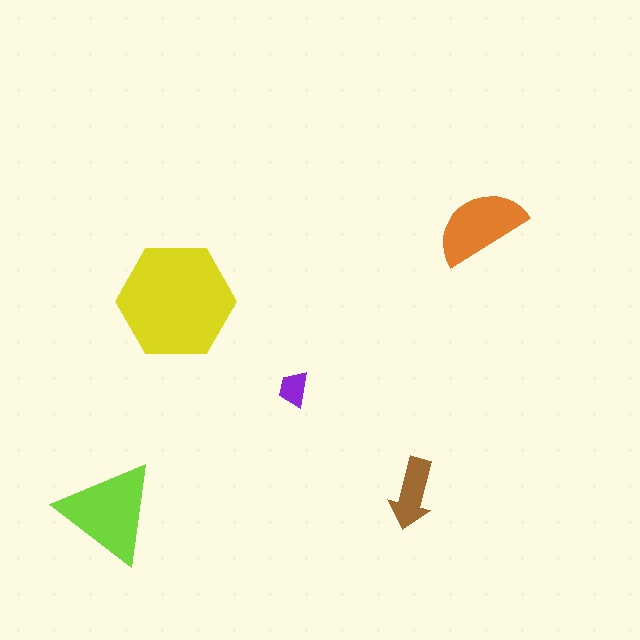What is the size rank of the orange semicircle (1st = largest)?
3rd.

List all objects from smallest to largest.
The purple trapezoid, the brown arrow, the orange semicircle, the lime triangle, the yellow hexagon.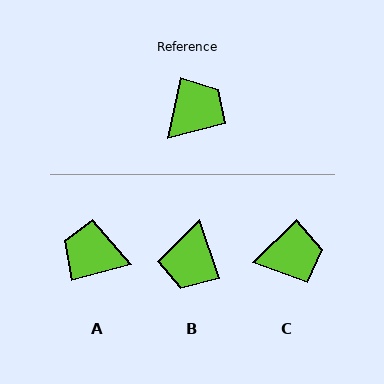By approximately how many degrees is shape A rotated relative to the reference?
Approximately 117 degrees counter-clockwise.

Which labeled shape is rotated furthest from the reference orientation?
B, about 149 degrees away.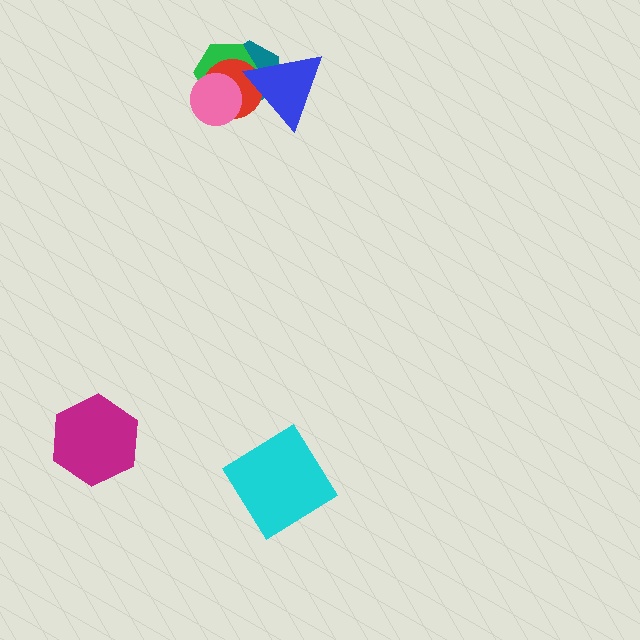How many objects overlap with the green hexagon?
4 objects overlap with the green hexagon.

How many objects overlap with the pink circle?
3 objects overlap with the pink circle.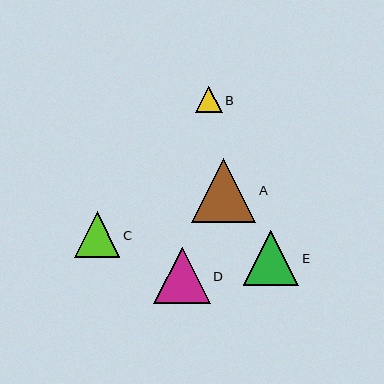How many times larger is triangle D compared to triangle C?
Triangle D is approximately 1.2 times the size of triangle C.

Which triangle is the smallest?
Triangle B is the smallest with a size of approximately 26 pixels.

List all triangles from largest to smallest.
From largest to smallest: A, D, E, C, B.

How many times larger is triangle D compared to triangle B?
Triangle D is approximately 2.1 times the size of triangle B.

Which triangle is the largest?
Triangle A is the largest with a size of approximately 64 pixels.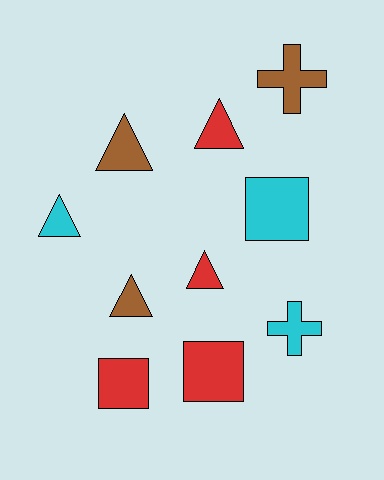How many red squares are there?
There are 2 red squares.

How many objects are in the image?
There are 10 objects.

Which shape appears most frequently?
Triangle, with 5 objects.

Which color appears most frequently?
Red, with 4 objects.